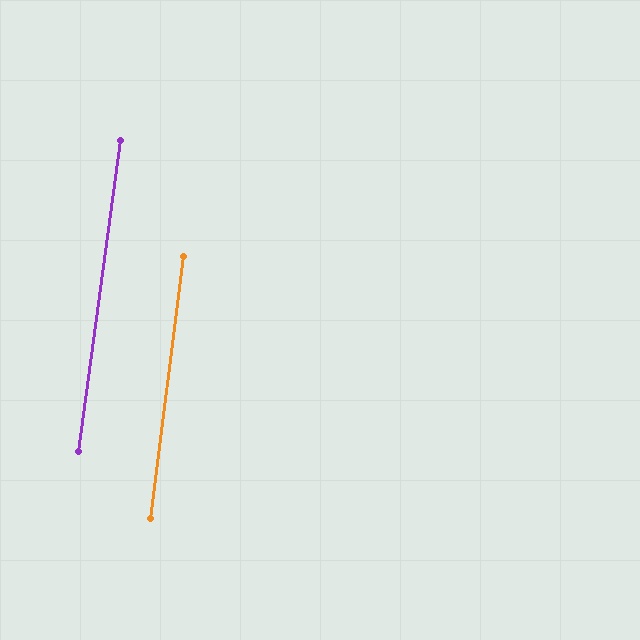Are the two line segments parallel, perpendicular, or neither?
Parallel — their directions differ by only 0.5°.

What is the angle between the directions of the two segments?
Approximately 1 degree.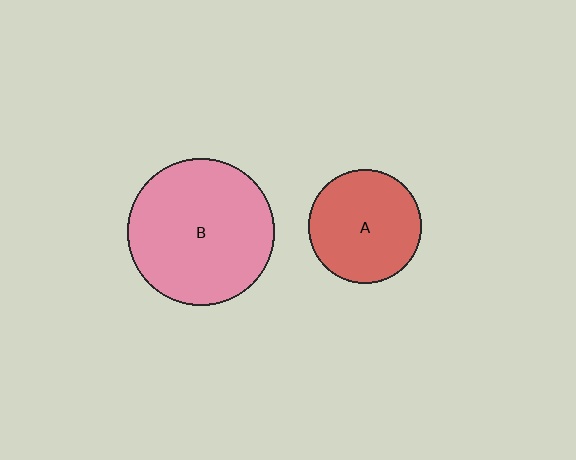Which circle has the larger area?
Circle B (pink).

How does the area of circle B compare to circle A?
Approximately 1.7 times.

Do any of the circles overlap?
No, none of the circles overlap.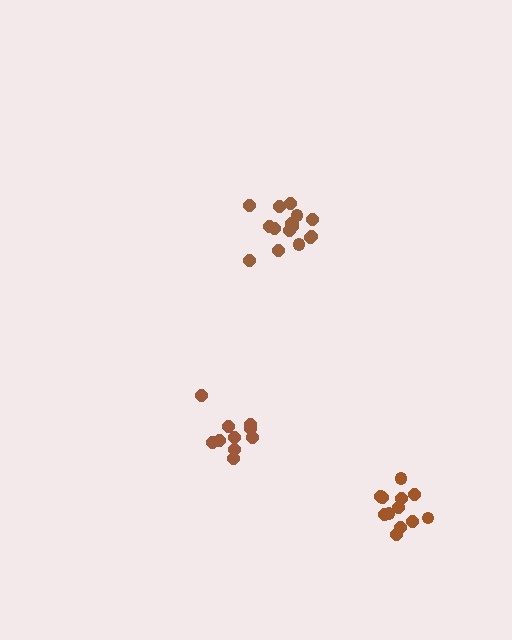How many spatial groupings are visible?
There are 3 spatial groupings.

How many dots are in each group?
Group 1: 12 dots, Group 2: 10 dots, Group 3: 16 dots (38 total).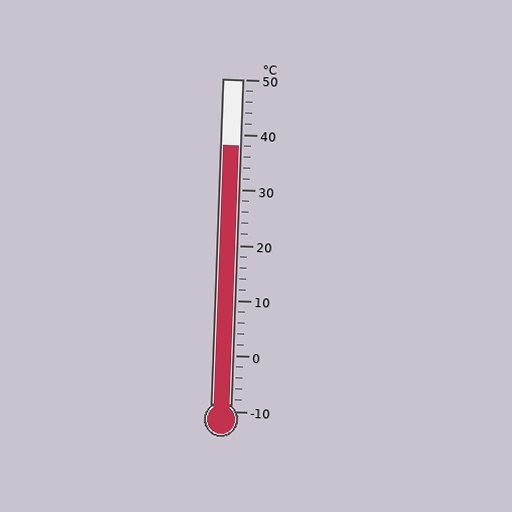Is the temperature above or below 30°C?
The temperature is above 30°C.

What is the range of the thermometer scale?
The thermometer scale ranges from -10°C to 50°C.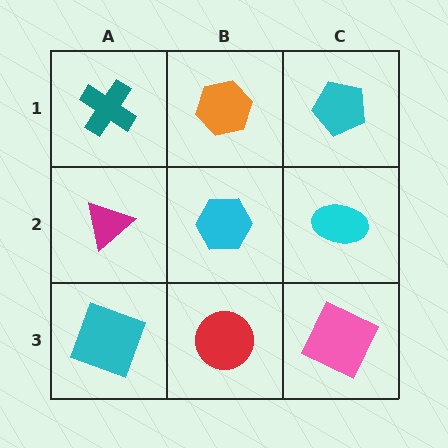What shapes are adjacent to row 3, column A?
A magenta triangle (row 2, column A), a red circle (row 3, column B).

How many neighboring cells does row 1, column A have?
2.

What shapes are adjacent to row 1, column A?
A magenta triangle (row 2, column A), an orange hexagon (row 1, column B).